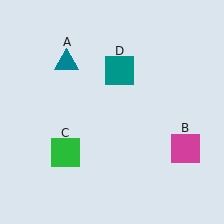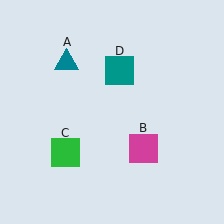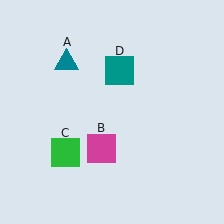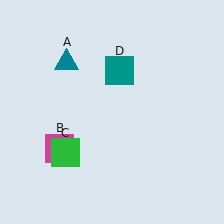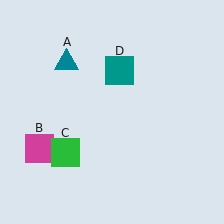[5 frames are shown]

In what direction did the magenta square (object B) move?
The magenta square (object B) moved left.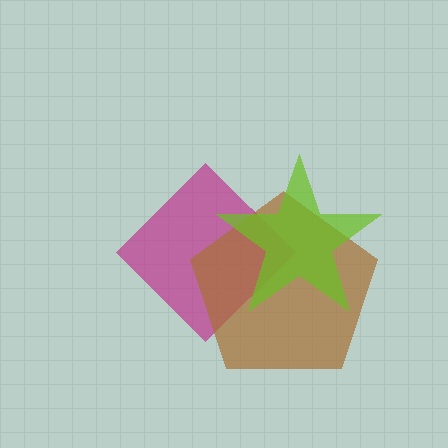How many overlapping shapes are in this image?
There are 3 overlapping shapes in the image.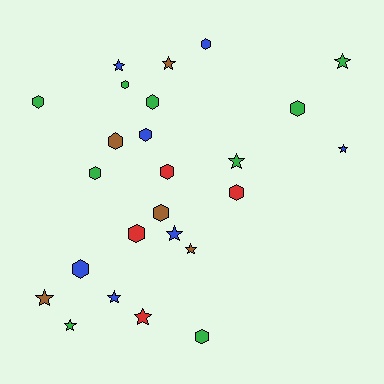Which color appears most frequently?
Green, with 9 objects.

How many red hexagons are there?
There are 3 red hexagons.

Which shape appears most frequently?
Hexagon, with 14 objects.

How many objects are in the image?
There are 25 objects.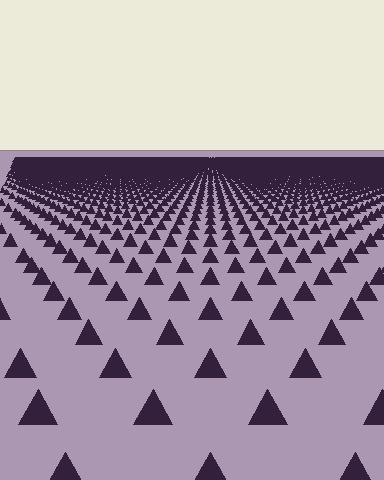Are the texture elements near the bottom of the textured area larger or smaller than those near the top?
Larger. Near the bottom, elements are closer to the viewer and appear at a bigger on-screen size.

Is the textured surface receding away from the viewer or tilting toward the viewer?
The surface is receding away from the viewer. Texture elements get smaller and denser toward the top.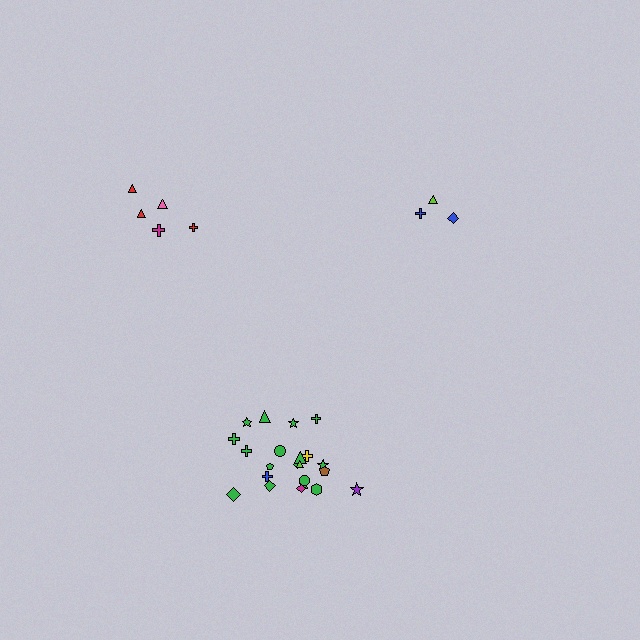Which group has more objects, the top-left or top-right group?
The top-left group.